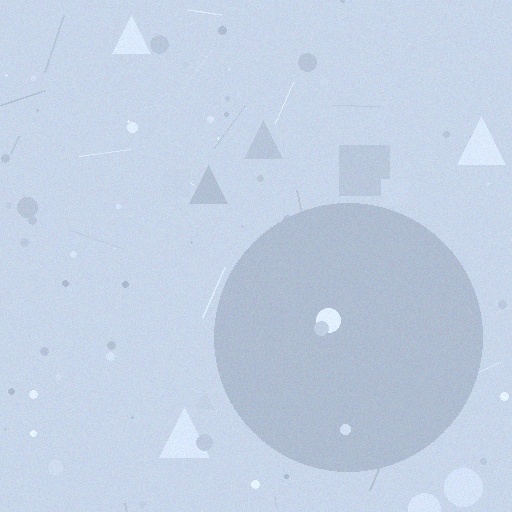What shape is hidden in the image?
A circle is hidden in the image.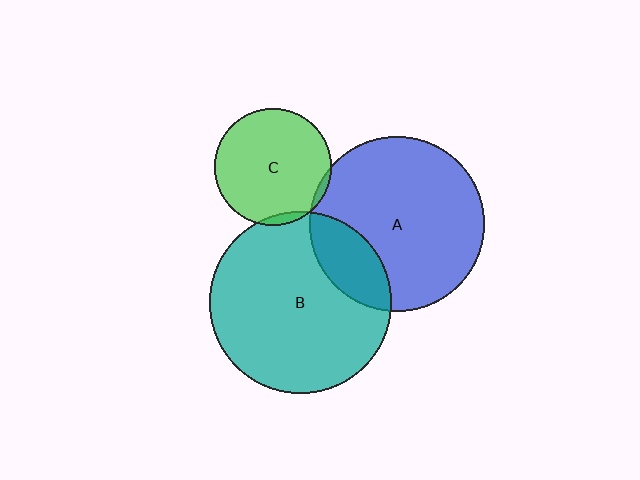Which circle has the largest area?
Circle B (teal).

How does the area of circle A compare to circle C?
Approximately 2.2 times.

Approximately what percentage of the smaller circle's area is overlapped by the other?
Approximately 20%.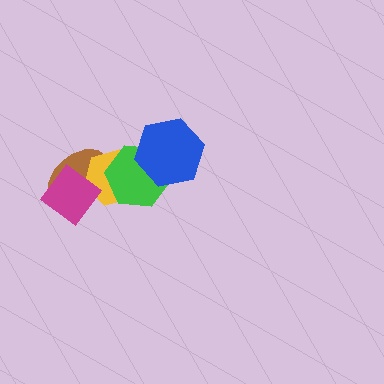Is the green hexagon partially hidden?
Yes, it is partially covered by another shape.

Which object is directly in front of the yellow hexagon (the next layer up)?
The green hexagon is directly in front of the yellow hexagon.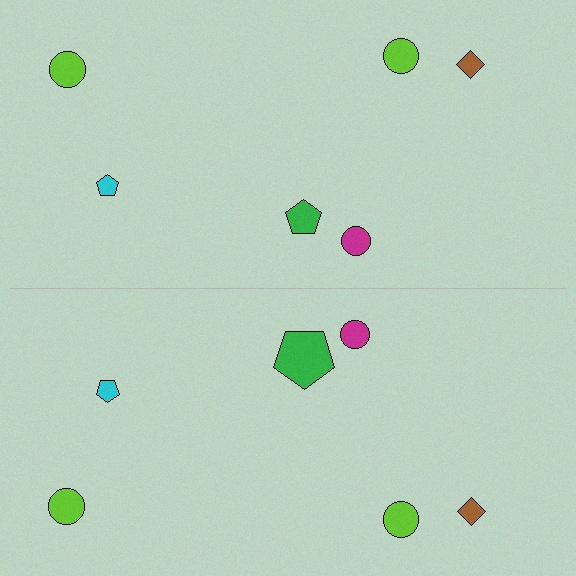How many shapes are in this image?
There are 12 shapes in this image.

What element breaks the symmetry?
The green pentagon on the bottom side has a different size than its mirror counterpart.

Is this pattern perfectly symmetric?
No, the pattern is not perfectly symmetric. The green pentagon on the bottom side has a different size than its mirror counterpart.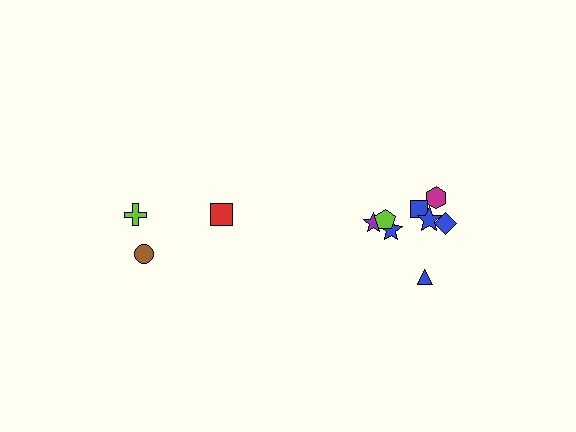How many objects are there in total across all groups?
There are 11 objects.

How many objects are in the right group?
There are 8 objects.